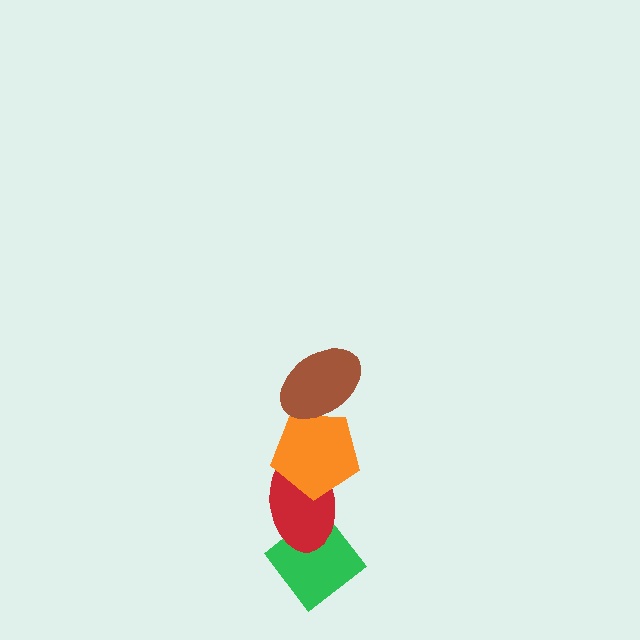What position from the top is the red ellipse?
The red ellipse is 3rd from the top.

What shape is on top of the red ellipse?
The orange pentagon is on top of the red ellipse.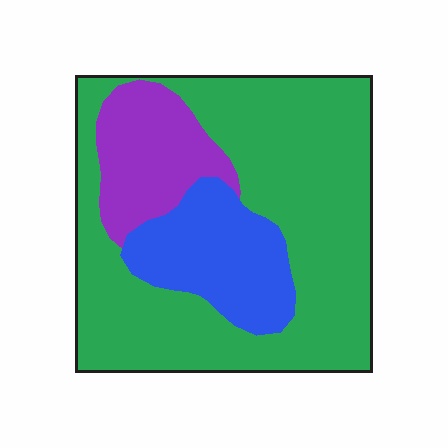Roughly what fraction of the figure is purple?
Purple covers roughly 15% of the figure.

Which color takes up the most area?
Green, at roughly 65%.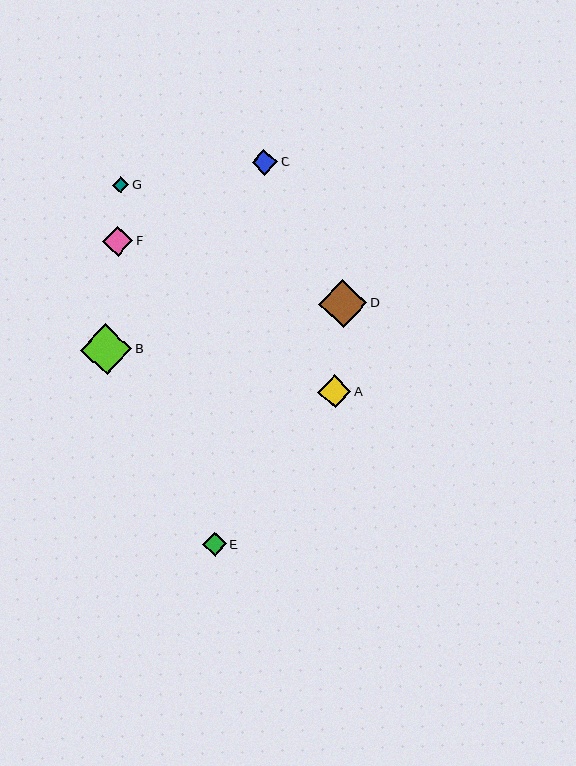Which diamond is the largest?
Diamond B is the largest with a size of approximately 51 pixels.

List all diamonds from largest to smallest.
From largest to smallest: B, D, A, F, C, E, G.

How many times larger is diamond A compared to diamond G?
Diamond A is approximately 2.0 times the size of diamond G.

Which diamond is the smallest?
Diamond G is the smallest with a size of approximately 17 pixels.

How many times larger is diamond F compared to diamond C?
Diamond F is approximately 1.2 times the size of diamond C.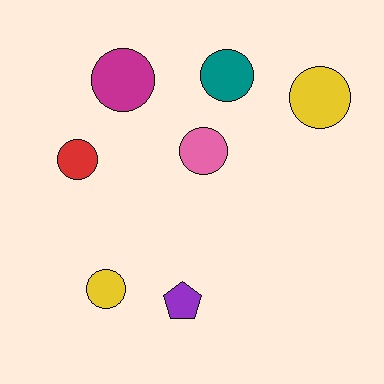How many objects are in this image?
There are 7 objects.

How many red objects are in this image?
There is 1 red object.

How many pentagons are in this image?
There is 1 pentagon.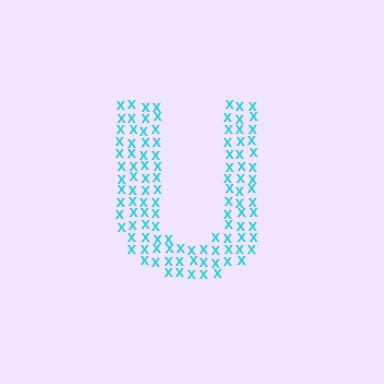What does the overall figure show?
The overall figure shows the letter U.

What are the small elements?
The small elements are letter X's.